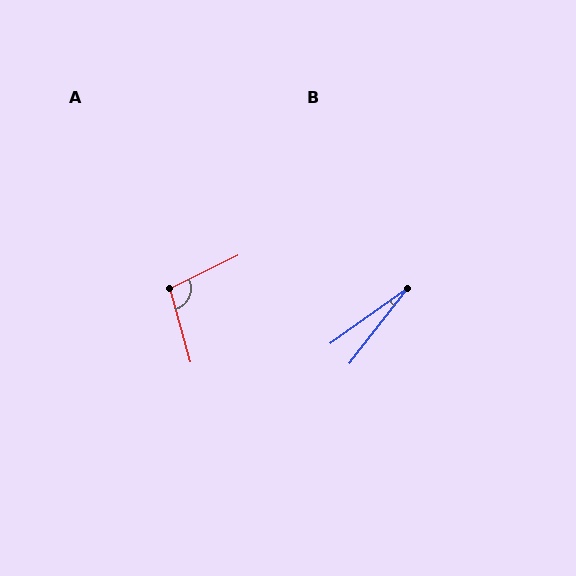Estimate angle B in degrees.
Approximately 16 degrees.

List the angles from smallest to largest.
B (16°), A (100°).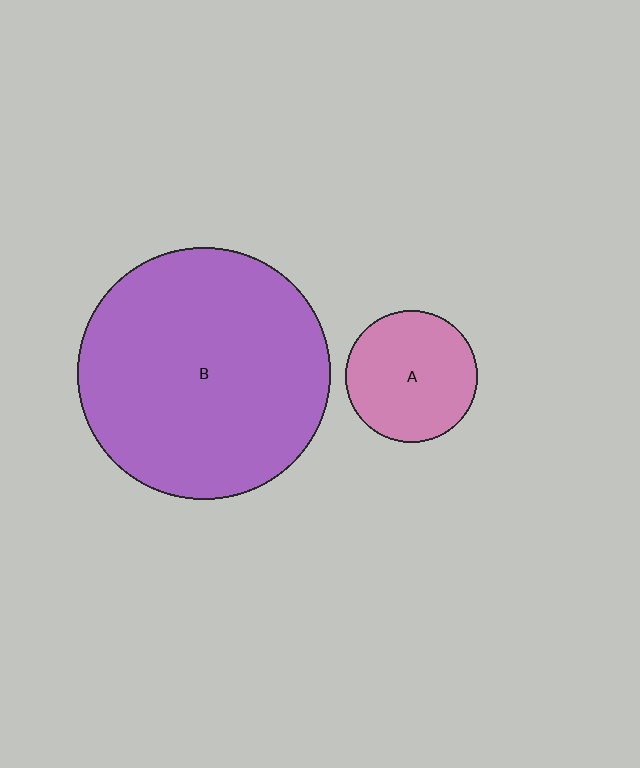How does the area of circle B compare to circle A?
Approximately 3.7 times.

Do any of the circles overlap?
No, none of the circles overlap.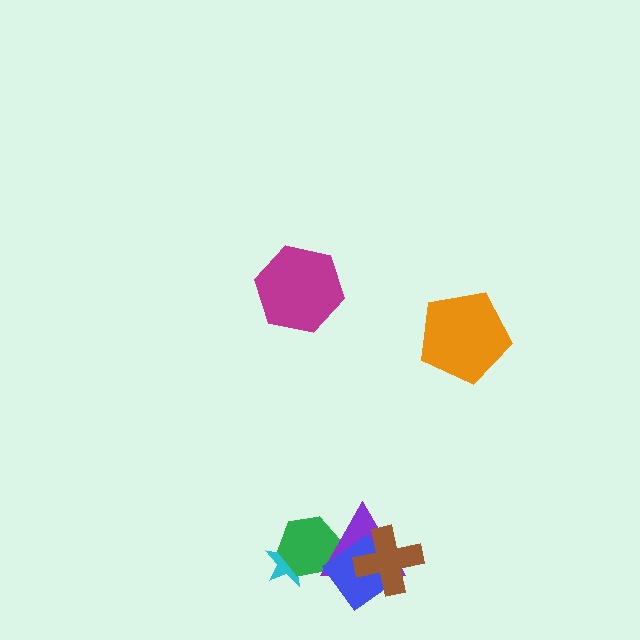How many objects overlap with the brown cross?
2 objects overlap with the brown cross.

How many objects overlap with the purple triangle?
3 objects overlap with the purple triangle.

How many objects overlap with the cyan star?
1 object overlaps with the cyan star.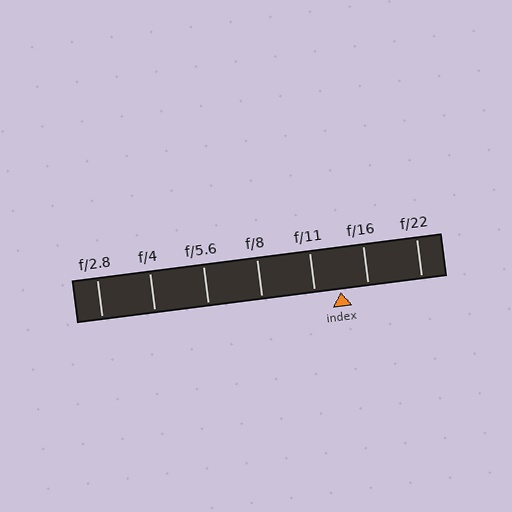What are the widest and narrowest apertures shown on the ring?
The widest aperture shown is f/2.8 and the narrowest is f/22.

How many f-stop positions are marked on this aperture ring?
There are 7 f-stop positions marked.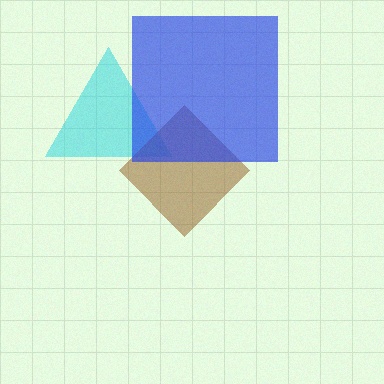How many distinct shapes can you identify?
There are 3 distinct shapes: a cyan triangle, a brown diamond, a blue square.